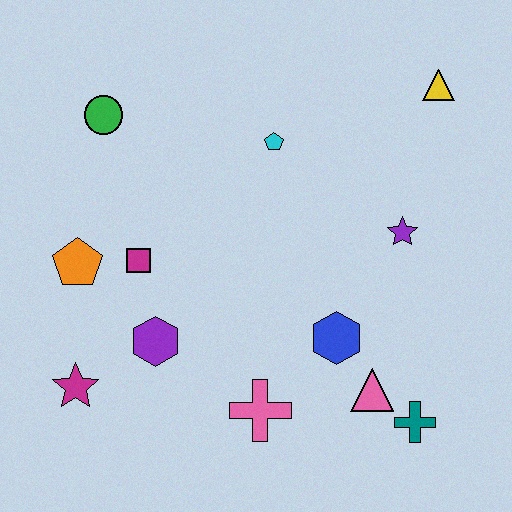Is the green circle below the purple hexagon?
No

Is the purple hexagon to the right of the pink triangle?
No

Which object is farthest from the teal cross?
The green circle is farthest from the teal cross.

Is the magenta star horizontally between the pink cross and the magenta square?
No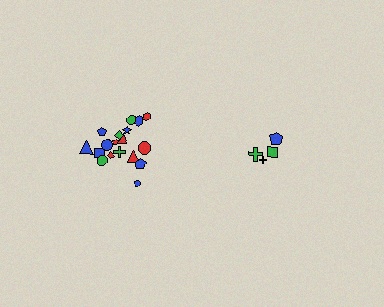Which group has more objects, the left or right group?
The left group.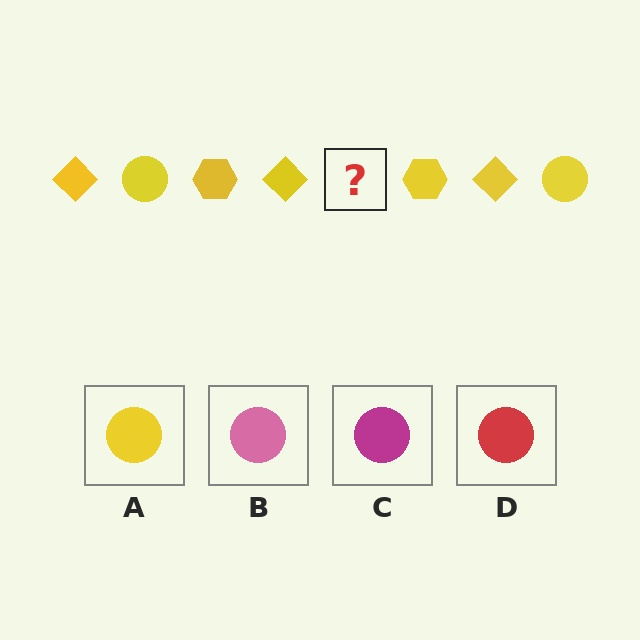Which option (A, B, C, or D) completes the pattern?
A.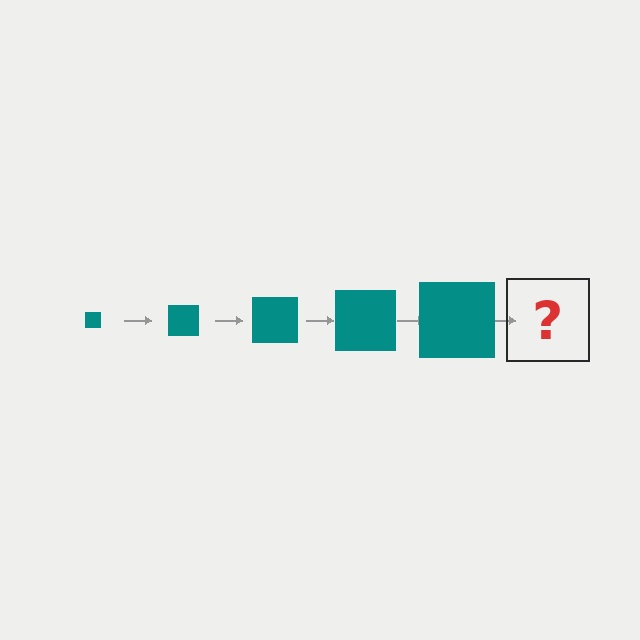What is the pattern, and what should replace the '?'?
The pattern is that the square gets progressively larger each step. The '?' should be a teal square, larger than the previous one.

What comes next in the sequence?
The next element should be a teal square, larger than the previous one.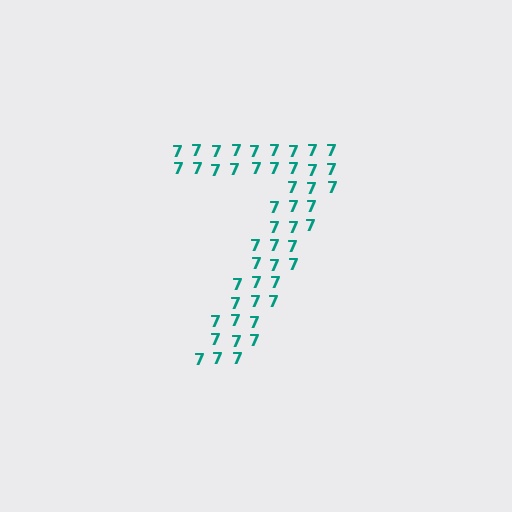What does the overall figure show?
The overall figure shows the digit 7.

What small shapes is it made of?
It is made of small digit 7's.